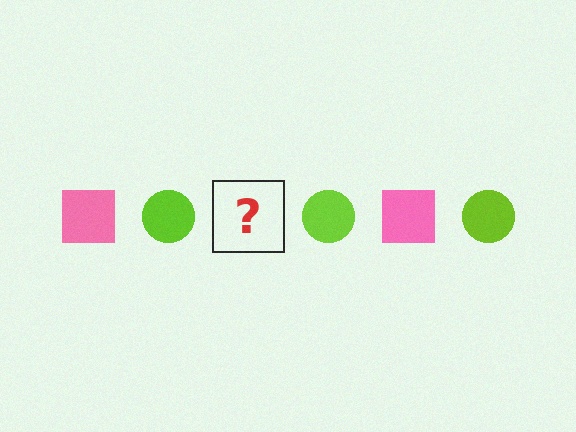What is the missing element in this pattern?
The missing element is a pink square.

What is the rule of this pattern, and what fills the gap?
The rule is that the pattern alternates between pink square and lime circle. The gap should be filled with a pink square.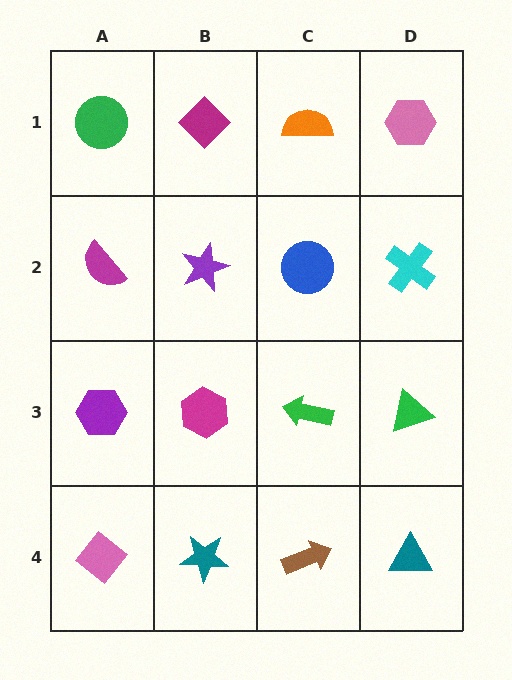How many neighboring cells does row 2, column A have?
3.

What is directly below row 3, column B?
A teal star.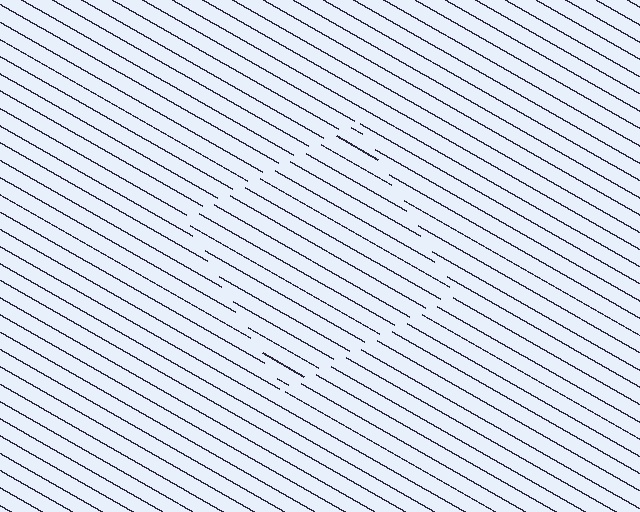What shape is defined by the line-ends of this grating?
An illusory square. The interior of the shape contains the same grating, shifted by half a period — the contour is defined by the phase discontinuity where line-ends from the inner and outer gratings abut.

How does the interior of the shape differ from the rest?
The interior of the shape contains the same grating, shifted by half a period — the contour is defined by the phase discontinuity where line-ends from the inner and outer gratings abut.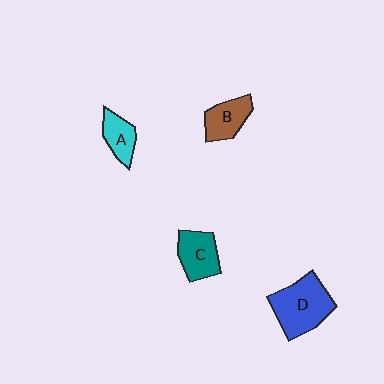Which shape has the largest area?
Shape D (blue).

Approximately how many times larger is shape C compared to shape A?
Approximately 1.4 times.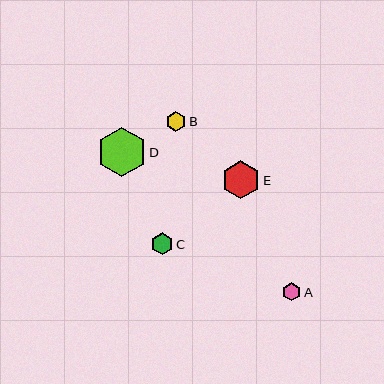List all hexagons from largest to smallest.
From largest to smallest: D, E, C, B, A.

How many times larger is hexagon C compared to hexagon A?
Hexagon C is approximately 1.2 times the size of hexagon A.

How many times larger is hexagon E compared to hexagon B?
Hexagon E is approximately 1.9 times the size of hexagon B.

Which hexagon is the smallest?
Hexagon A is the smallest with a size of approximately 18 pixels.